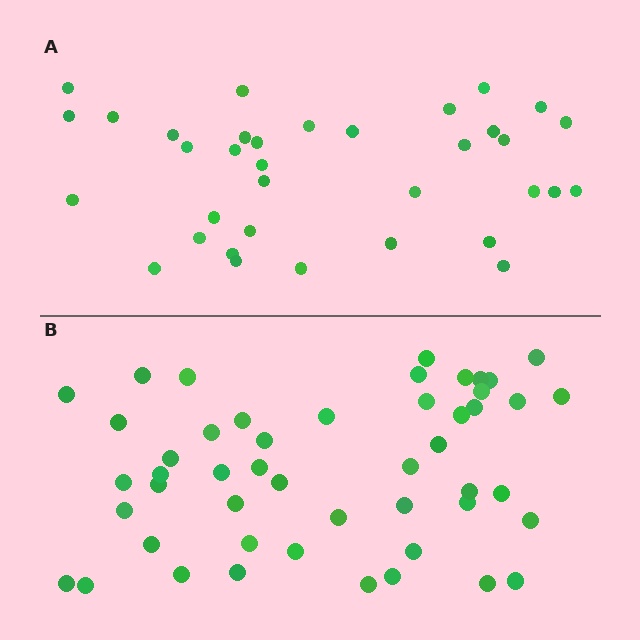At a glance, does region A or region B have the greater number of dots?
Region B (the bottom region) has more dots.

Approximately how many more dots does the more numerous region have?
Region B has approximately 15 more dots than region A.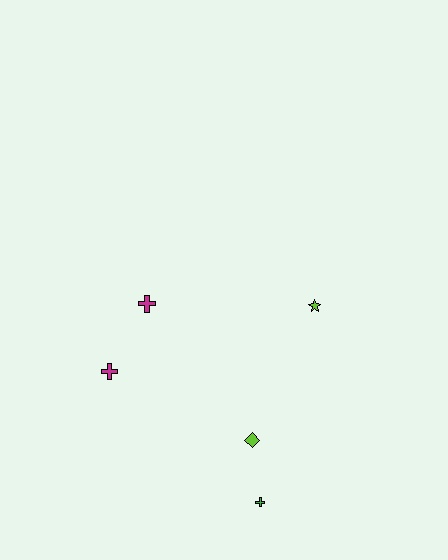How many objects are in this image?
There are 5 objects.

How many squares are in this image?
There are no squares.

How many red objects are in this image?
There are no red objects.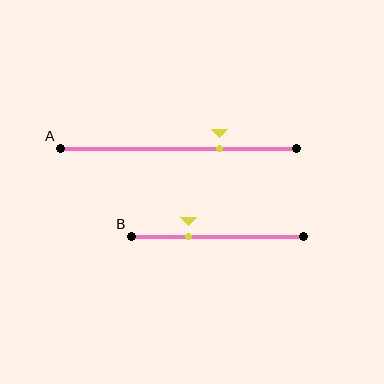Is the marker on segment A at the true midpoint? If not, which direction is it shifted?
No, the marker on segment A is shifted to the right by about 17% of the segment length.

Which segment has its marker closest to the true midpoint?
Segment B has its marker closest to the true midpoint.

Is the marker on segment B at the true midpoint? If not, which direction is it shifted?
No, the marker on segment B is shifted to the left by about 17% of the segment length.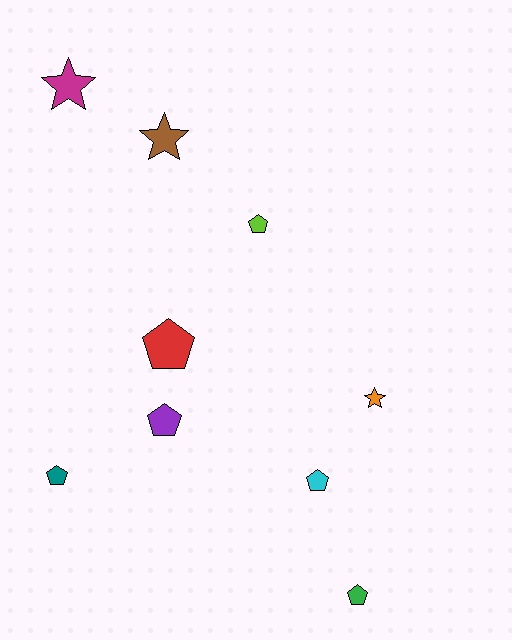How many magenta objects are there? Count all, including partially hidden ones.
There is 1 magenta object.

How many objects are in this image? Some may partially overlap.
There are 9 objects.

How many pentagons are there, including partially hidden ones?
There are 6 pentagons.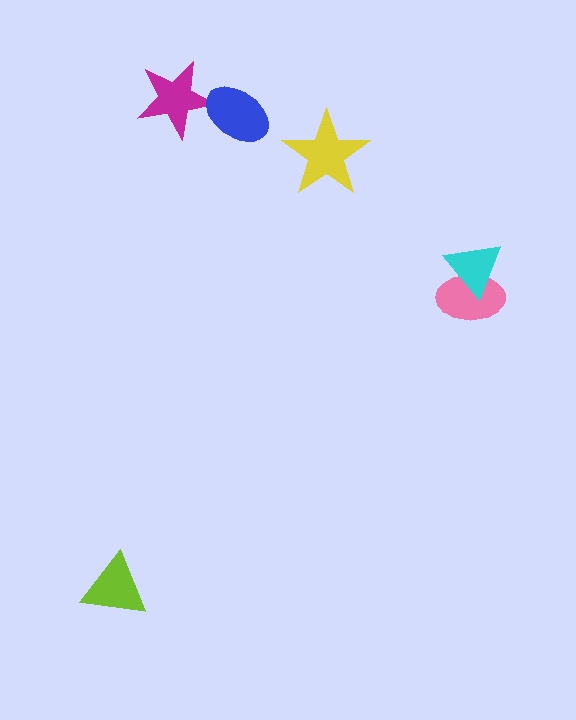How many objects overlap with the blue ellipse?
1 object overlaps with the blue ellipse.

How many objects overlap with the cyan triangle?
1 object overlaps with the cyan triangle.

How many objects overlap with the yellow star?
0 objects overlap with the yellow star.